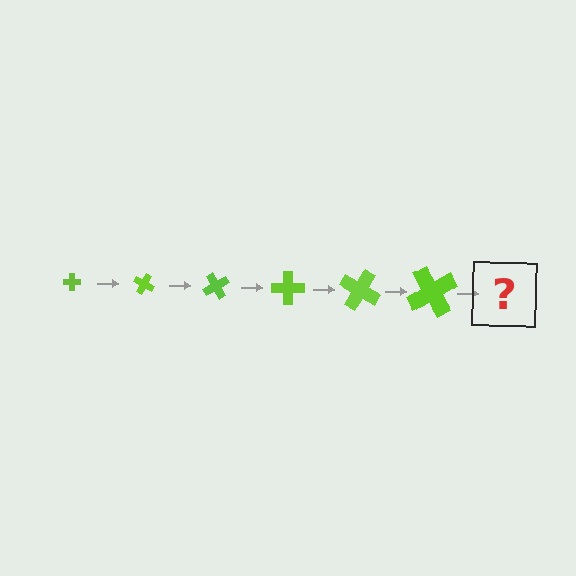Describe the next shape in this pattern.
It should be a cross, larger than the previous one and rotated 180 degrees from the start.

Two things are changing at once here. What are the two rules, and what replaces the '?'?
The two rules are that the cross grows larger each step and it rotates 30 degrees each step. The '?' should be a cross, larger than the previous one and rotated 180 degrees from the start.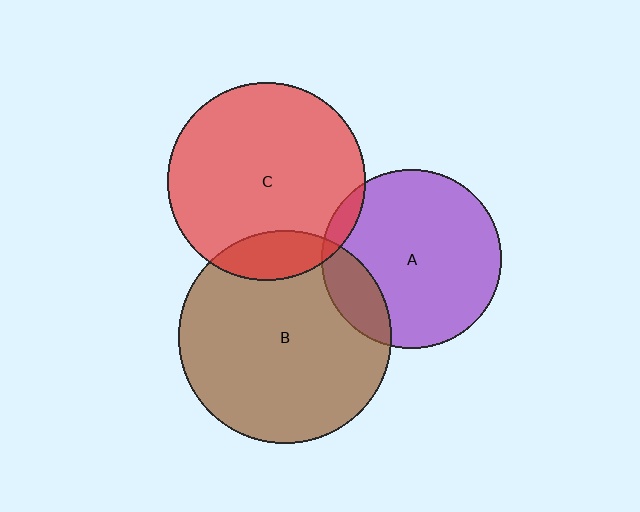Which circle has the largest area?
Circle B (brown).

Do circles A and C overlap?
Yes.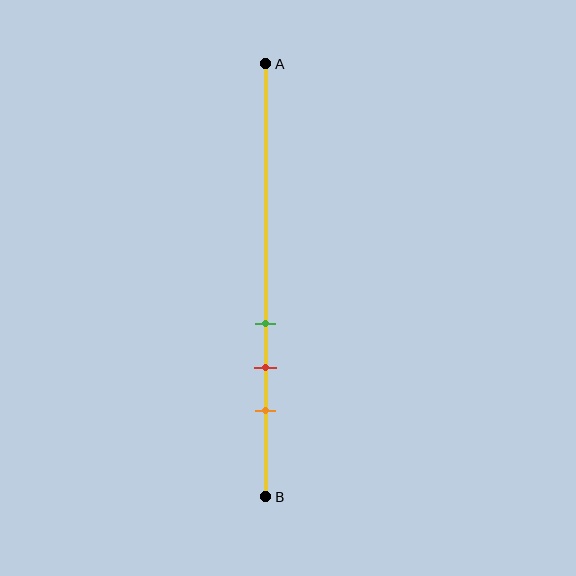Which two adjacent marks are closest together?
The green and red marks are the closest adjacent pair.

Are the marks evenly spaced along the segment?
Yes, the marks are approximately evenly spaced.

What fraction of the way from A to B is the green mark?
The green mark is approximately 60% (0.6) of the way from A to B.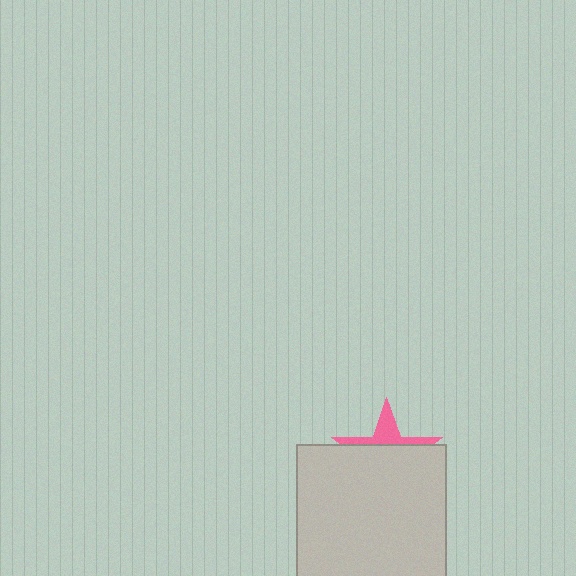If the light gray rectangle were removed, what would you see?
You would see the complete pink star.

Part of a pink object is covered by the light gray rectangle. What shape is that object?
It is a star.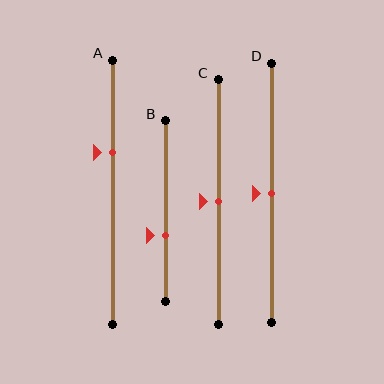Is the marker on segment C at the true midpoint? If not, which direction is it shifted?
Yes, the marker on segment C is at the true midpoint.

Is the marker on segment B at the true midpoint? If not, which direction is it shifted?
No, the marker on segment B is shifted downward by about 13% of the segment length.